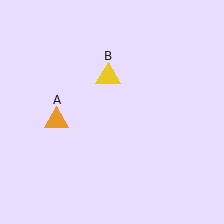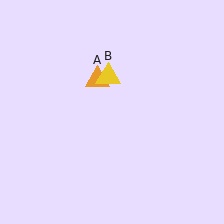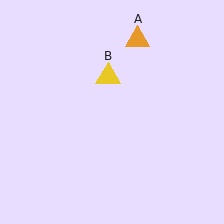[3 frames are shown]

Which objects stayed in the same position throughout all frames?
Yellow triangle (object B) remained stationary.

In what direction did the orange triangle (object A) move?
The orange triangle (object A) moved up and to the right.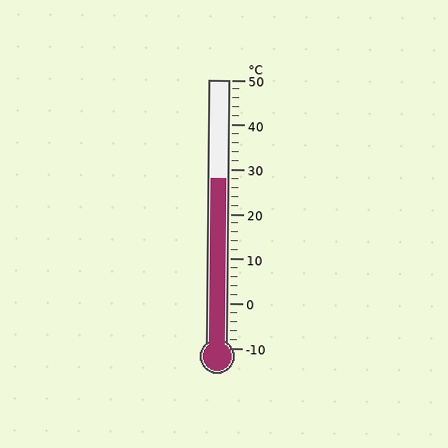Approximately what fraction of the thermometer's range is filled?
The thermometer is filled to approximately 65% of its range.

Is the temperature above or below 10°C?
The temperature is above 10°C.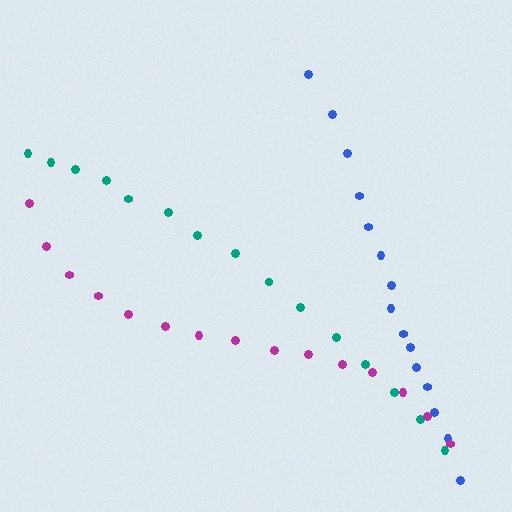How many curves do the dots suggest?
There are 3 distinct paths.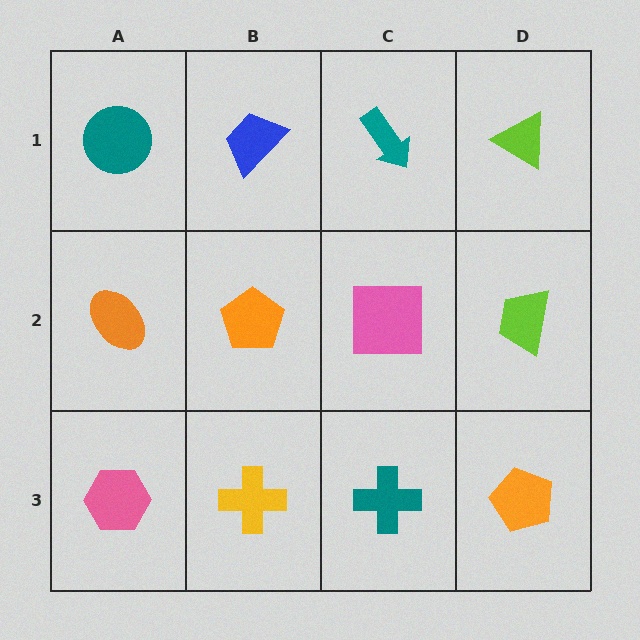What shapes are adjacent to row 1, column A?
An orange ellipse (row 2, column A), a blue trapezoid (row 1, column B).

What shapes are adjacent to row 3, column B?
An orange pentagon (row 2, column B), a pink hexagon (row 3, column A), a teal cross (row 3, column C).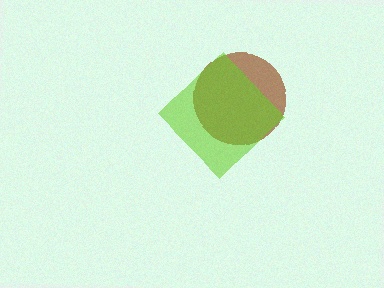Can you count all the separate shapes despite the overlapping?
Yes, there are 2 separate shapes.